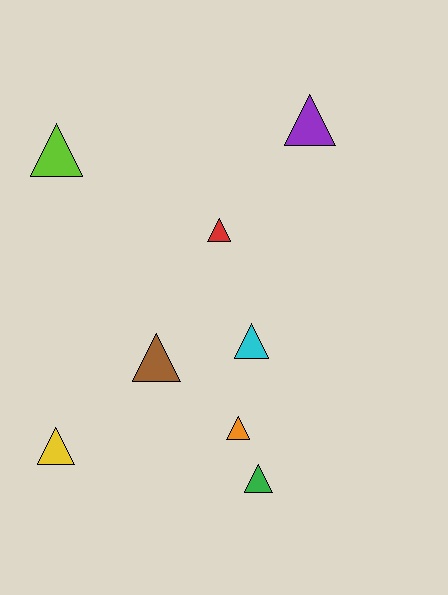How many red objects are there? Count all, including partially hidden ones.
There is 1 red object.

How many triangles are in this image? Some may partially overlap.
There are 8 triangles.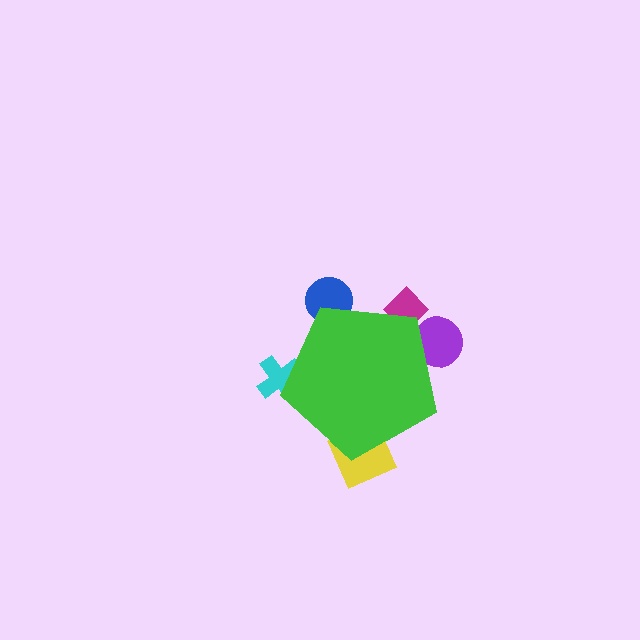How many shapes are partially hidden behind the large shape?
5 shapes are partially hidden.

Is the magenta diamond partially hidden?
Yes, the magenta diamond is partially hidden behind the green pentagon.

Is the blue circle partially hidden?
Yes, the blue circle is partially hidden behind the green pentagon.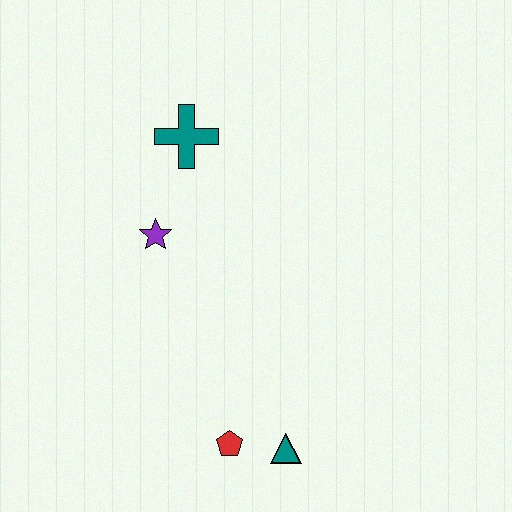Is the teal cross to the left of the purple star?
No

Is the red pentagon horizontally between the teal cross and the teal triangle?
Yes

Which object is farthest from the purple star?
The teal triangle is farthest from the purple star.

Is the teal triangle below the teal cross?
Yes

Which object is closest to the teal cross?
The purple star is closest to the teal cross.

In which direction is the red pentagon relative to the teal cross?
The red pentagon is below the teal cross.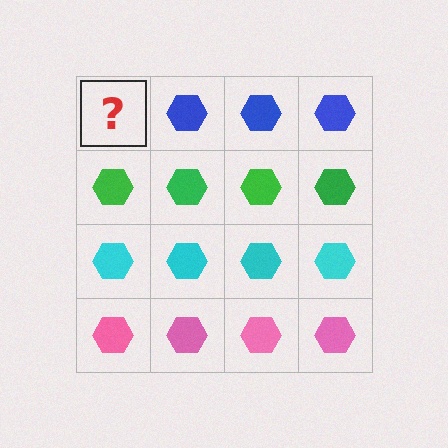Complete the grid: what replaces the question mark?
The question mark should be replaced with a blue hexagon.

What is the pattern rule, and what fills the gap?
The rule is that each row has a consistent color. The gap should be filled with a blue hexagon.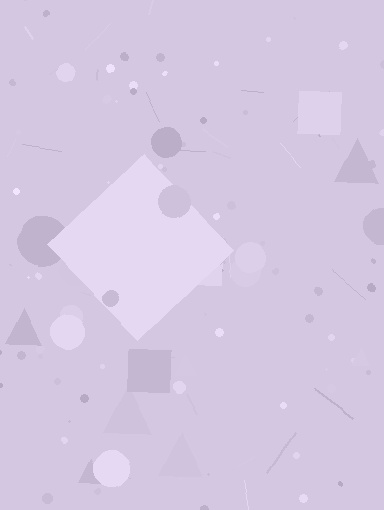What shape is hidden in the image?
A diamond is hidden in the image.